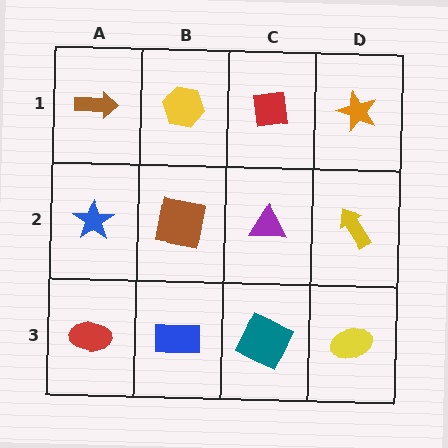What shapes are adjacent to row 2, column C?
A red square (row 1, column C), a teal square (row 3, column C), a brown square (row 2, column B), a yellow arrow (row 2, column D).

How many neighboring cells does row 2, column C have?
4.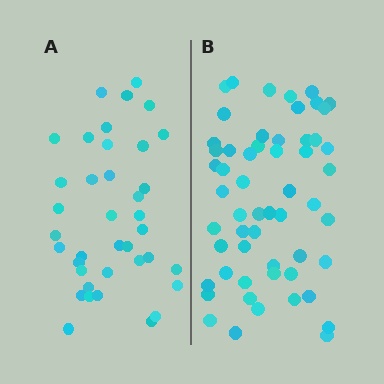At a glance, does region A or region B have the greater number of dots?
Region B (the right region) has more dots.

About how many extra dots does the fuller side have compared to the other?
Region B has approximately 20 more dots than region A.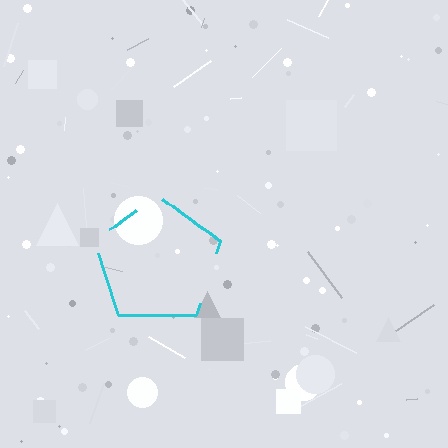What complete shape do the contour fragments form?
The contour fragments form a pentagon.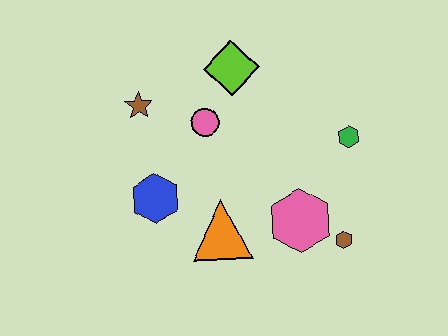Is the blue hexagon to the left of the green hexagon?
Yes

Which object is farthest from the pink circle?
The brown hexagon is farthest from the pink circle.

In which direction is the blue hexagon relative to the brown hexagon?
The blue hexagon is to the left of the brown hexagon.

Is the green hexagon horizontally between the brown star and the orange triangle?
No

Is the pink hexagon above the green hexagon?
No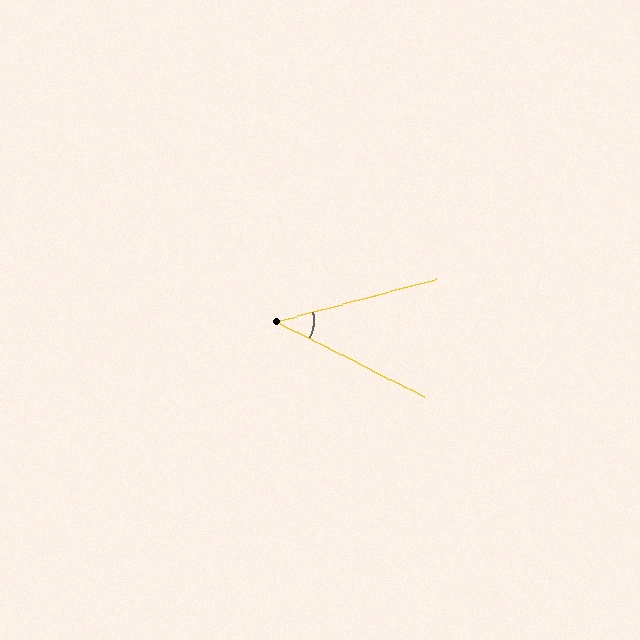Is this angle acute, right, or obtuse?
It is acute.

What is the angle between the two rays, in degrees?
Approximately 42 degrees.